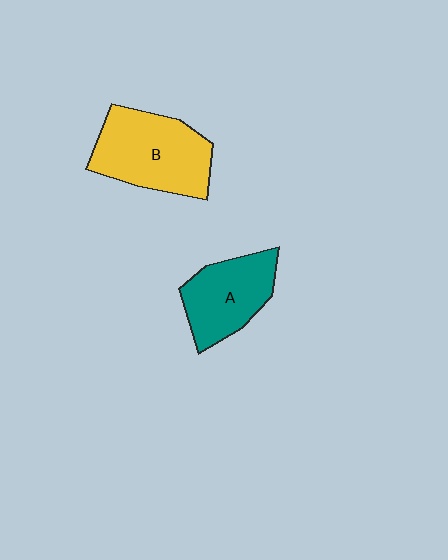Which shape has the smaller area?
Shape A (teal).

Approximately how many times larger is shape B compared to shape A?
Approximately 1.3 times.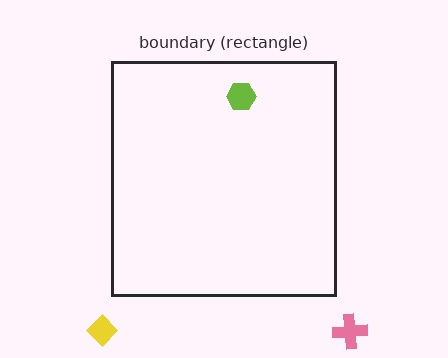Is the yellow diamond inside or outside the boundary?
Outside.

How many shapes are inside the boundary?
1 inside, 2 outside.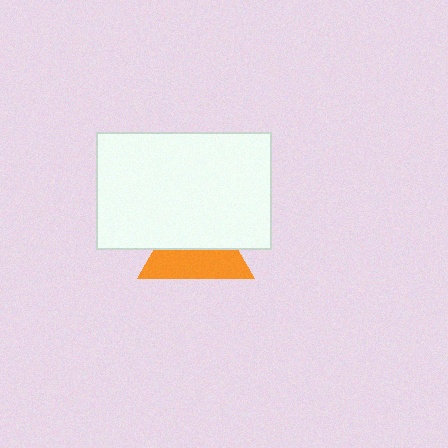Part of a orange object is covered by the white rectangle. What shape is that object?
It is a triangle.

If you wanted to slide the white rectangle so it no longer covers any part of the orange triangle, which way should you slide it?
Slide it up — that is the most direct way to separate the two shapes.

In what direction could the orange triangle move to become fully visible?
The orange triangle could move down. That would shift it out from behind the white rectangle entirely.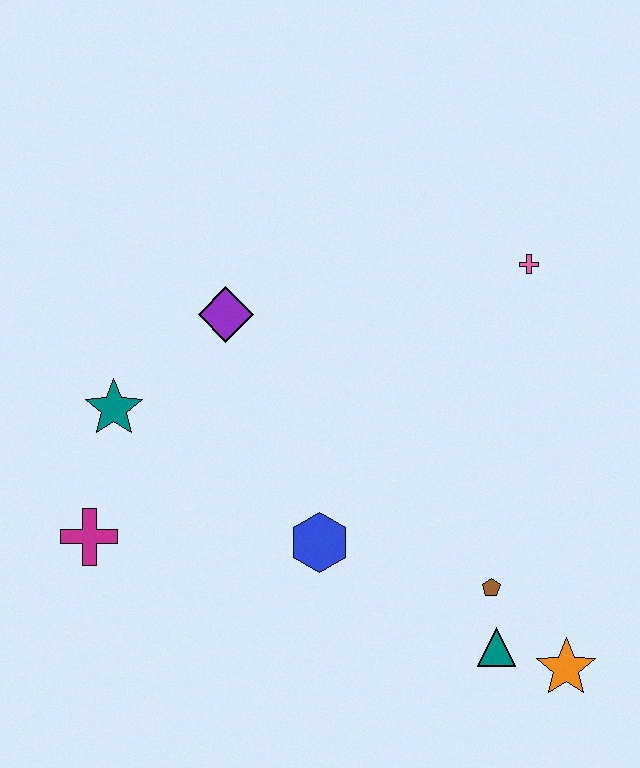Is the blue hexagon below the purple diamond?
Yes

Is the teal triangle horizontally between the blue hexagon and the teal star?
No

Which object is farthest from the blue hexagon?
The pink cross is farthest from the blue hexagon.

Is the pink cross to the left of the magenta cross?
No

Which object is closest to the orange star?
The teal triangle is closest to the orange star.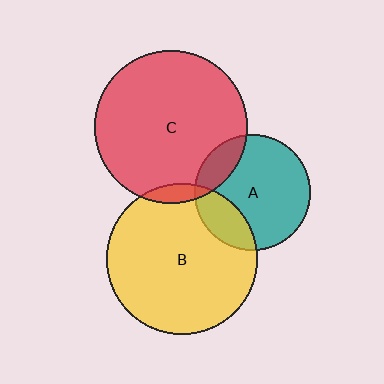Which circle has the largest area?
Circle C (red).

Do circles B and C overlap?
Yes.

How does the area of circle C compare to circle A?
Approximately 1.7 times.